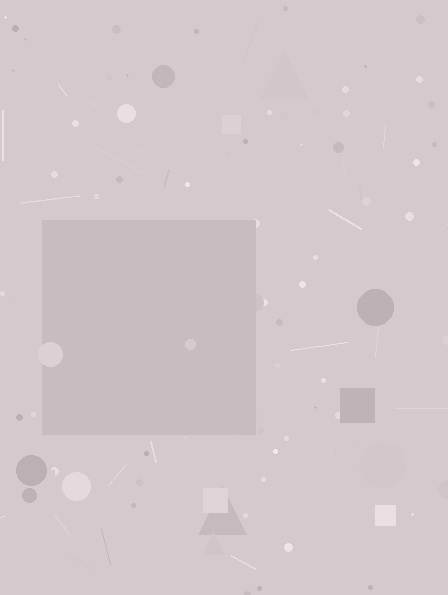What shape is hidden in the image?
A square is hidden in the image.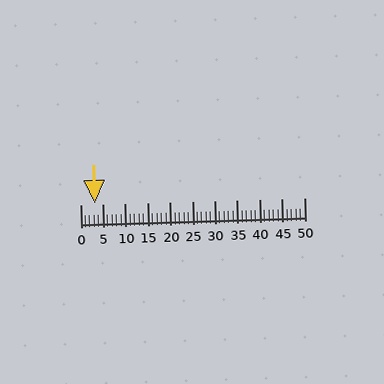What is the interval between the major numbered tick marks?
The major tick marks are spaced 5 units apart.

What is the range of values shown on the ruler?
The ruler shows values from 0 to 50.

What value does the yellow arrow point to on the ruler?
The yellow arrow points to approximately 3.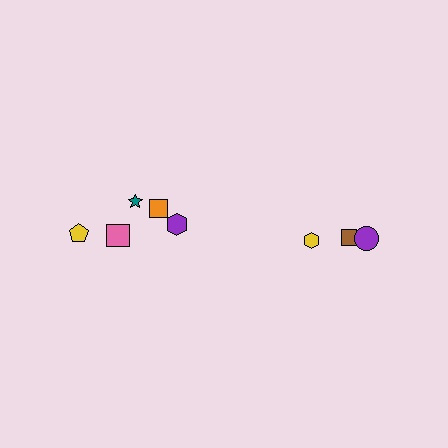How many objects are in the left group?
There are 5 objects.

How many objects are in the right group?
There are 3 objects.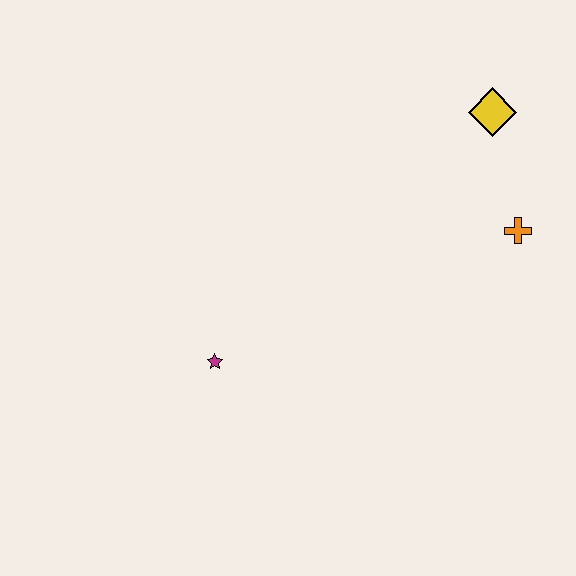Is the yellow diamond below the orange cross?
No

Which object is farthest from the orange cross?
The magenta star is farthest from the orange cross.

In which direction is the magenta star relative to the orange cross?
The magenta star is to the left of the orange cross.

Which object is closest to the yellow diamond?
The orange cross is closest to the yellow diamond.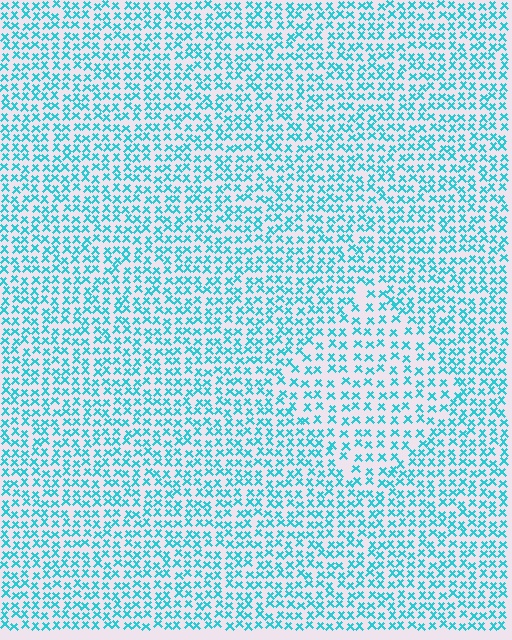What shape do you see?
I see a diamond.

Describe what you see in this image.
The image contains small cyan elements arranged at two different densities. A diamond-shaped region is visible where the elements are less densely packed than the surrounding area.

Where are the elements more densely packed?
The elements are more densely packed outside the diamond boundary.